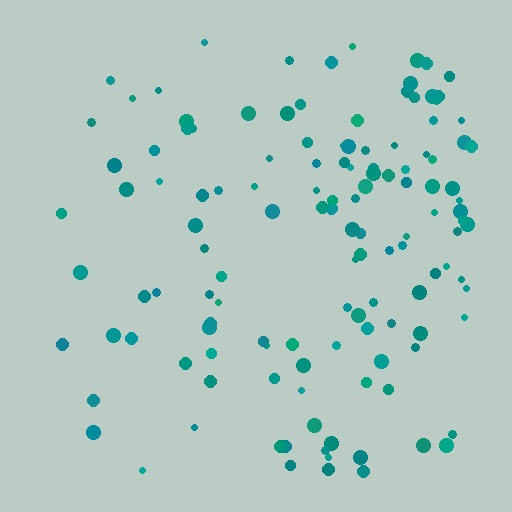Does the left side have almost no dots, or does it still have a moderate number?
Still a moderate number, just noticeably fewer than the right.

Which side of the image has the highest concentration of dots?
The right.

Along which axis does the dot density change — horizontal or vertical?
Horizontal.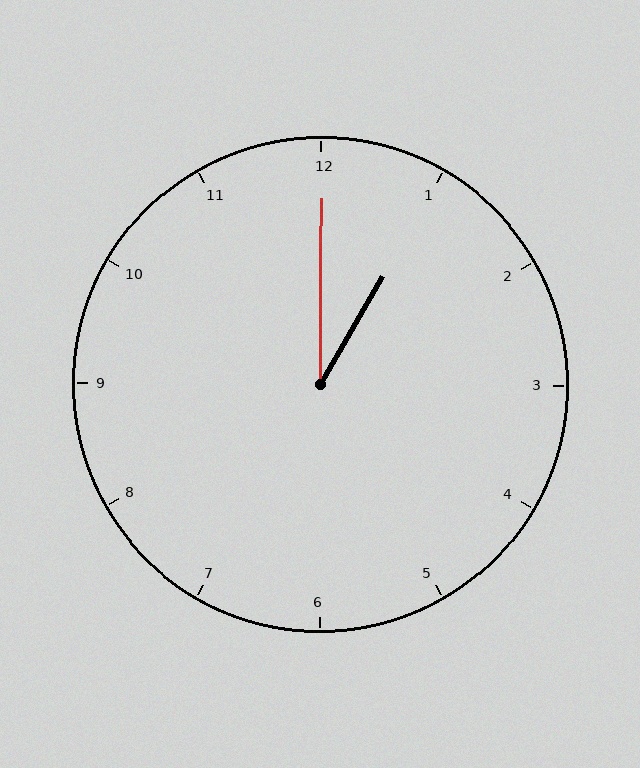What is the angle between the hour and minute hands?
Approximately 30 degrees.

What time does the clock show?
1:00.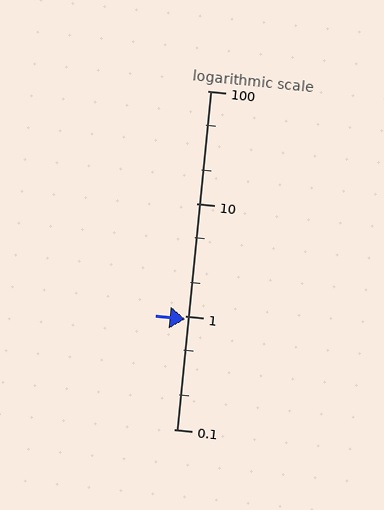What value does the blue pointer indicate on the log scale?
The pointer indicates approximately 0.94.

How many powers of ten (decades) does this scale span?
The scale spans 3 decades, from 0.1 to 100.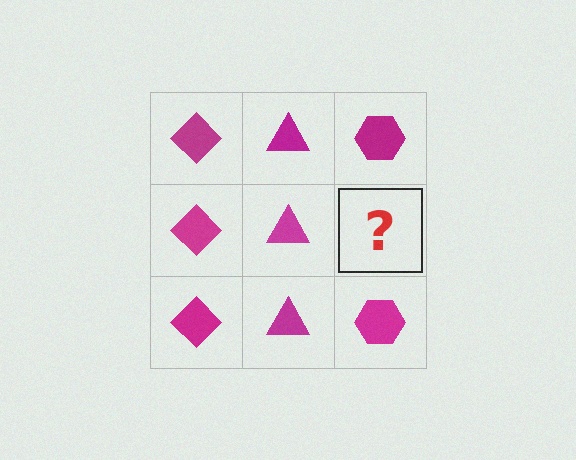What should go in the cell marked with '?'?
The missing cell should contain a magenta hexagon.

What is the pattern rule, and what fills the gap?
The rule is that each column has a consistent shape. The gap should be filled with a magenta hexagon.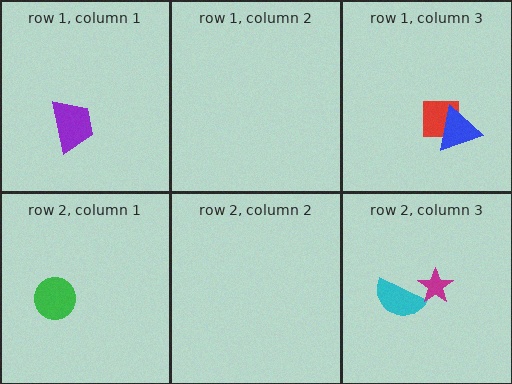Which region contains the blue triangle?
The row 1, column 3 region.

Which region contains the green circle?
The row 2, column 1 region.